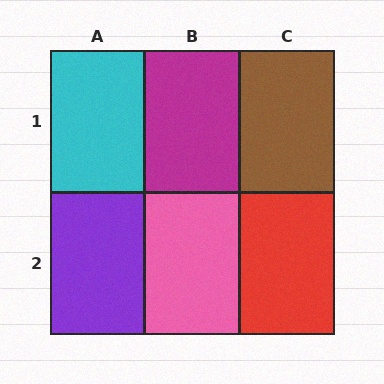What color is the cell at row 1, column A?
Cyan.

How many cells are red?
1 cell is red.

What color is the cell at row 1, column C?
Brown.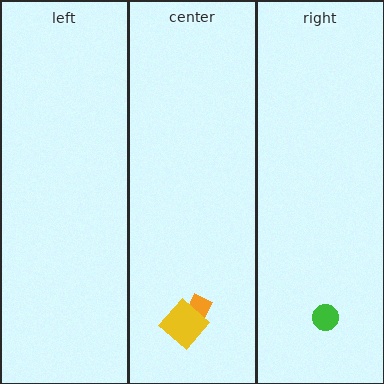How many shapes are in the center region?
2.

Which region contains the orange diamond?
The center region.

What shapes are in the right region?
The green circle.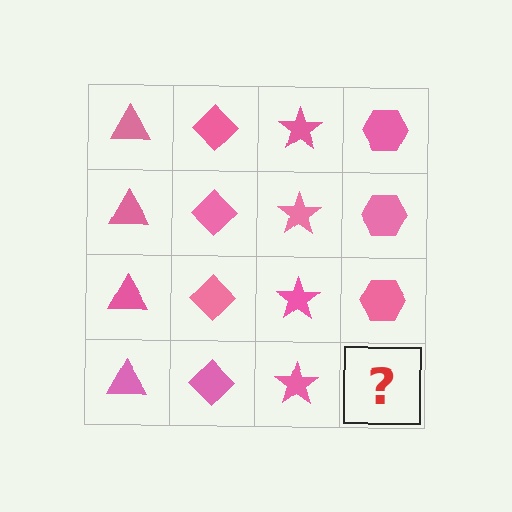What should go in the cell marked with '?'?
The missing cell should contain a pink hexagon.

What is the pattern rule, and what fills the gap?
The rule is that each column has a consistent shape. The gap should be filled with a pink hexagon.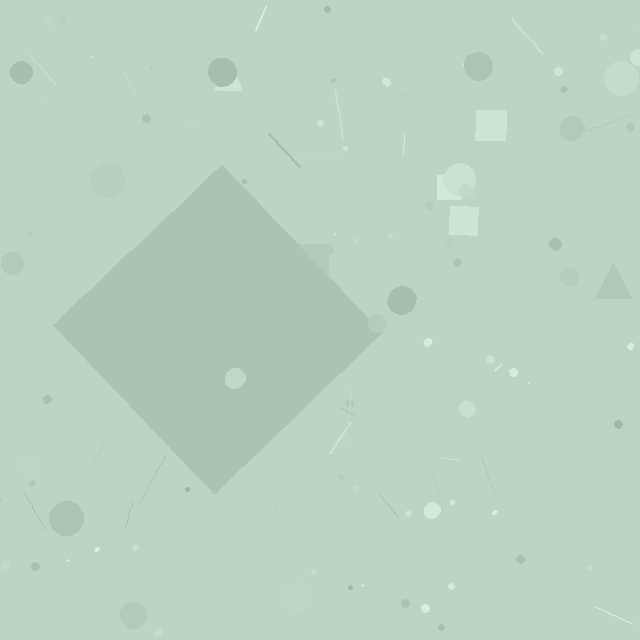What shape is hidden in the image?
A diamond is hidden in the image.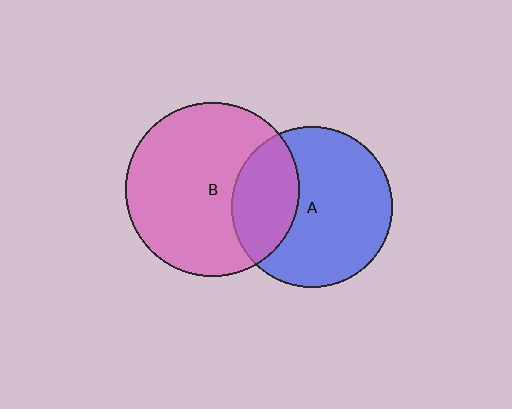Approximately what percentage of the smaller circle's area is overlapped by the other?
Approximately 30%.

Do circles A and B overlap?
Yes.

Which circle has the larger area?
Circle B (pink).